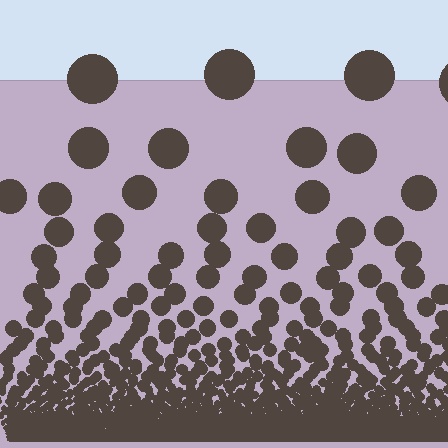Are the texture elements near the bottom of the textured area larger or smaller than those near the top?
Smaller. The gradient is inverted — elements near the bottom are smaller and denser.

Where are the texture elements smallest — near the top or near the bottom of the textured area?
Near the bottom.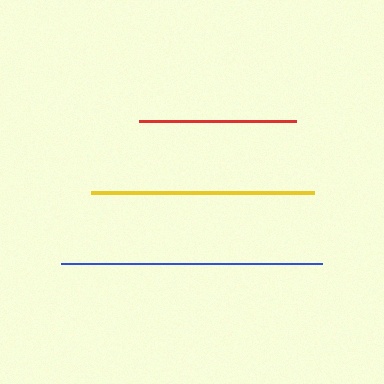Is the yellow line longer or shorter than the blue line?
The blue line is longer than the yellow line.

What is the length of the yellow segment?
The yellow segment is approximately 223 pixels long.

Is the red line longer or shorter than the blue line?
The blue line is longer than the red line.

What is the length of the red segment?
The red segment is approximately 156 pixels long.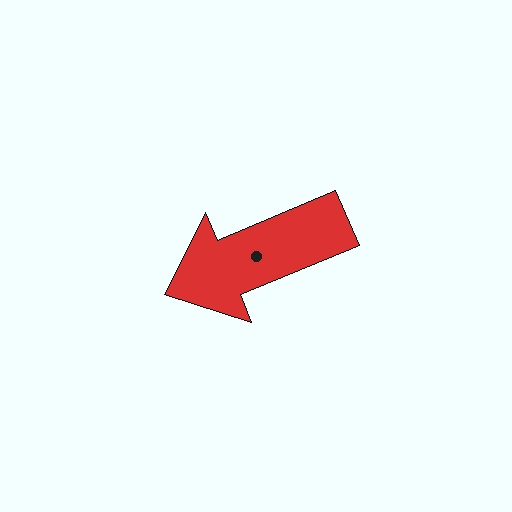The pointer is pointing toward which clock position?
Roughly 8 o'clock.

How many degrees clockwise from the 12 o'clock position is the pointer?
Approximately 247 degrees.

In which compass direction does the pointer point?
Southwest.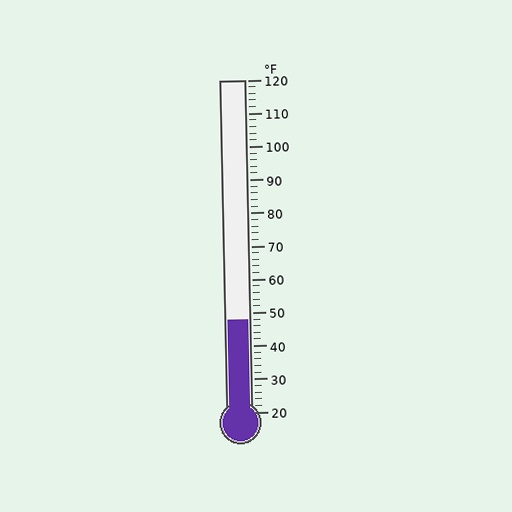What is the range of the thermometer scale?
The thermometer scale ranges from 20°F to 120°F.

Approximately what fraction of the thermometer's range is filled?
The thermometer is filled to approximately 30% of its range.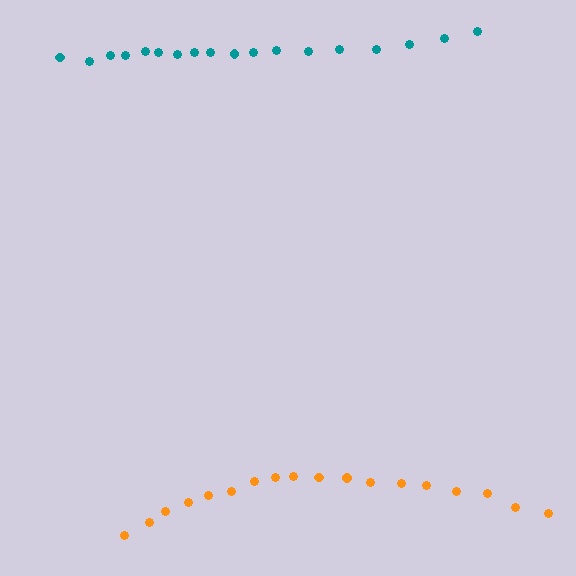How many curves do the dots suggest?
There are 2 distinct paths.